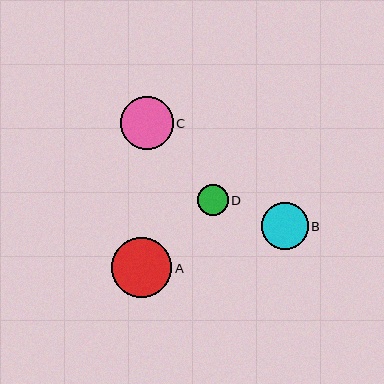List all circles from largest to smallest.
From largest to smallest: A, C, B, D.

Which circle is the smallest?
Circle D is the smallest with a size of approximately 31 pixels.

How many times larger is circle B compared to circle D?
Circle B is approximately 1.5 times the size of circle D.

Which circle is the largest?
Circle A is the largest with a size of approximately 60 pixels.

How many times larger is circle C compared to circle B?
Circle C is approximately 1.1 times the size of circle B.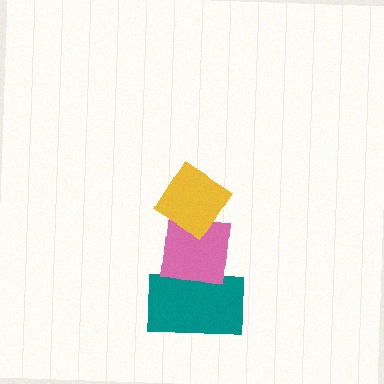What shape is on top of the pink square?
The yellow diamond is on top of the pink square.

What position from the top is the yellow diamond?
The yellow diamond is 1st from the top.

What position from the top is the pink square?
The pink square is 2nd from the top.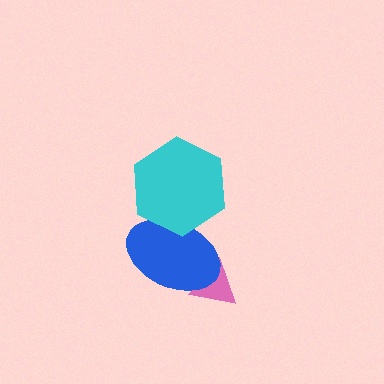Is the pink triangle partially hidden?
Yes, it is partially covered by another shape.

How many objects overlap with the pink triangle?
1 object overlaps with the pink triangle.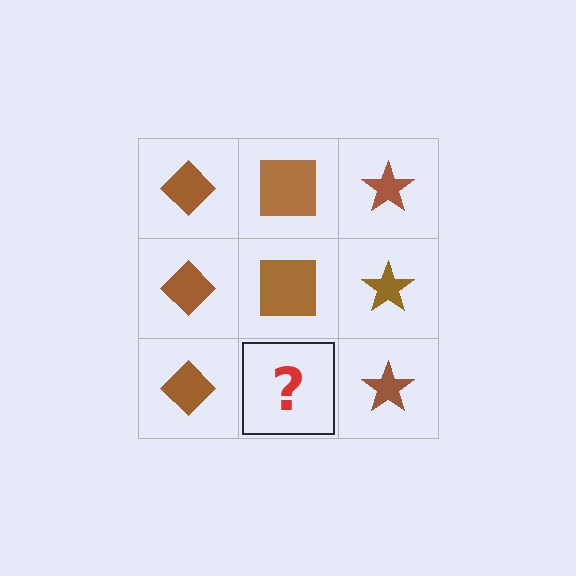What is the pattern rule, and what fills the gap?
The rule is that each column has a consistent shape. The gap should be filled with a brown square.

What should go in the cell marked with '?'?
The missing cell should contain a brown square.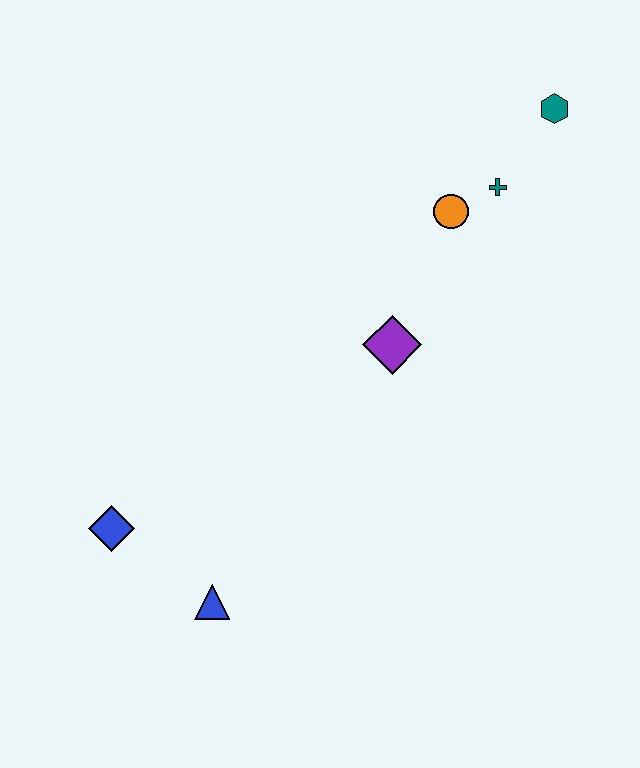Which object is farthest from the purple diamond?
The blue diamond is farthest from the purple diamond.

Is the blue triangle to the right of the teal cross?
No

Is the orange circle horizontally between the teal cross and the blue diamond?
Yes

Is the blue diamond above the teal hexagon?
No